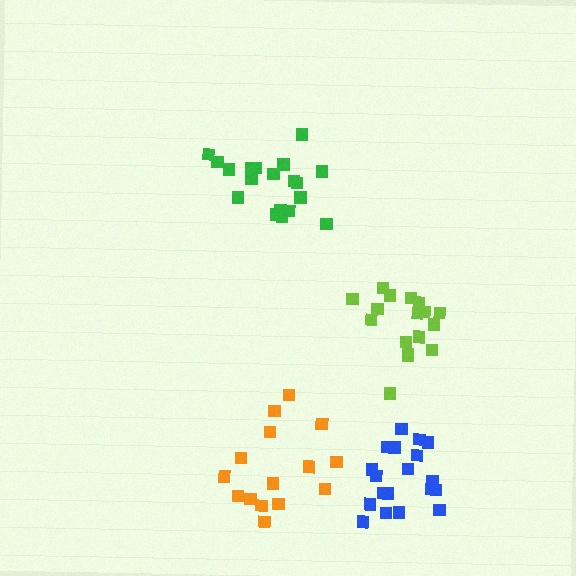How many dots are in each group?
Group 1: 19 dots, Group 2: 17 dots, Group 3: 19 dots, Group 4: 15 dots (70 total).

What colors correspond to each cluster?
The clusters are colored: green, lime, blue, orange.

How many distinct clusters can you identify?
There are 4 distinct clusters.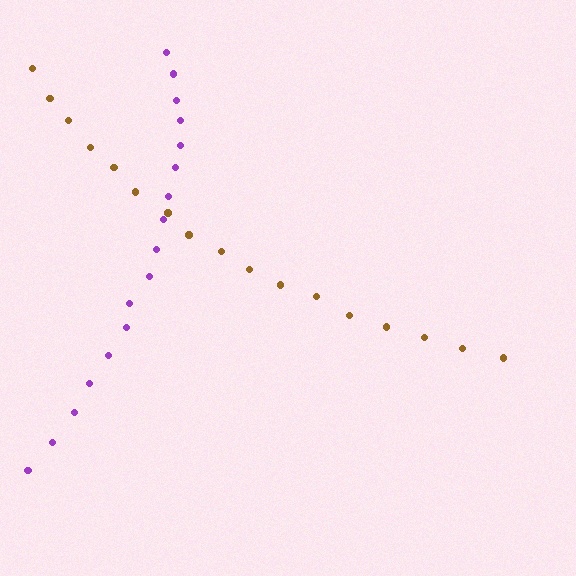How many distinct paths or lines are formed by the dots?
There are 2 distinct paths.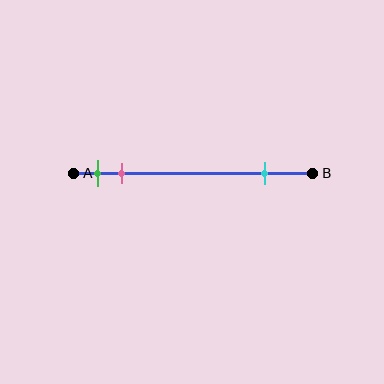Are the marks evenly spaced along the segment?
No, the marks are not evenly spaced.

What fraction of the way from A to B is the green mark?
The green mark is approximately 10% (0.1) of the way from A to B.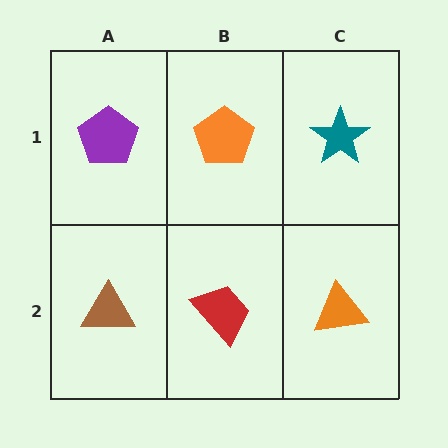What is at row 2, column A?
A brown triangle.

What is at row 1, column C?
A teal star.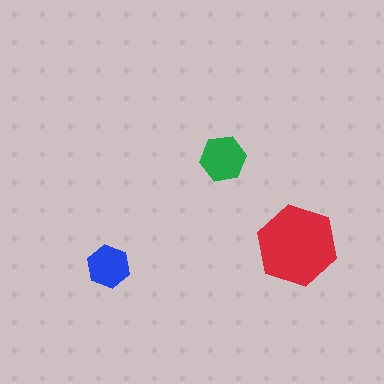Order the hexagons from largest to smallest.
the red one, the green one, the blue one.